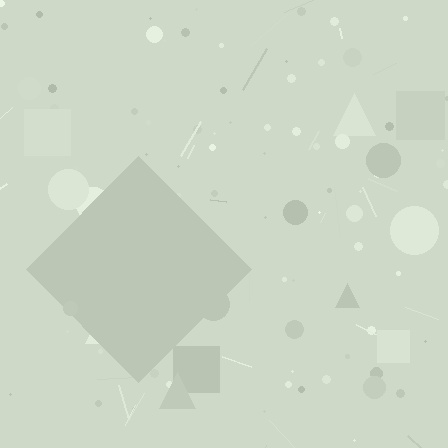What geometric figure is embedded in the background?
A diamond is embedded in the background.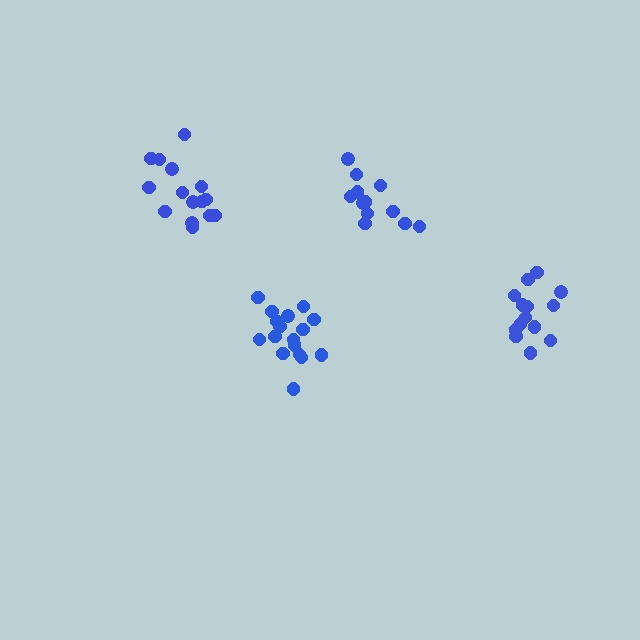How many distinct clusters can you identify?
There are 4 distinct clusters.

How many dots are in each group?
Group 1: 17 dots, Group 2: 12 dots, Group 3: 15 dots, Group 4: 14 dots (58 total).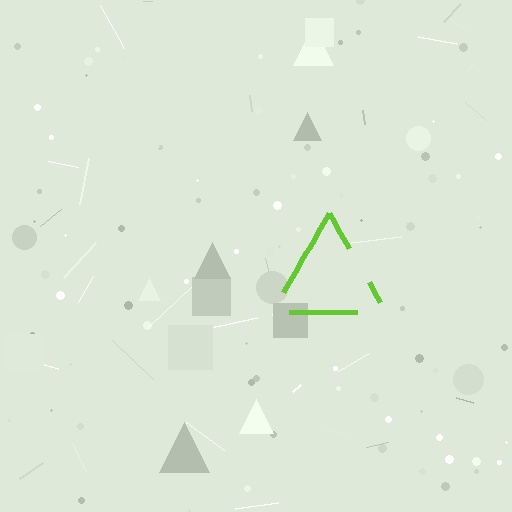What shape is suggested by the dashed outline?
The dashed outline suggests a triangle.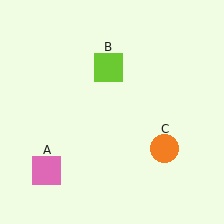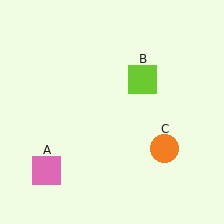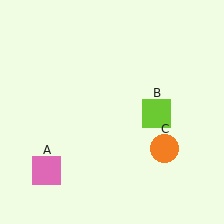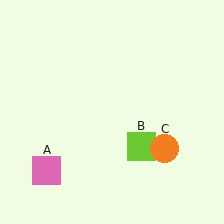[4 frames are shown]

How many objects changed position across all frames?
1 object changed position: lime square (object B).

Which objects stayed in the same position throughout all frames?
Pink square (object A) and orange circle (object C) remained stationary.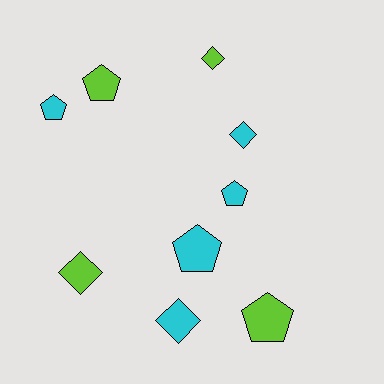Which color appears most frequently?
Cyan, with 5 objects.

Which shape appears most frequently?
Pentagon, with 5 objects.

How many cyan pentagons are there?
There are 3 cyan pentagons.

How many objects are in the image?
There are 9 objects.